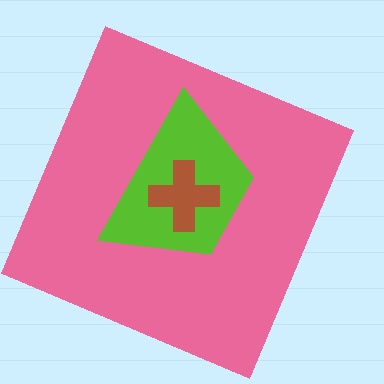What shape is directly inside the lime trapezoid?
The brown cross.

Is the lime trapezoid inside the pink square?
Yes.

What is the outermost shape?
The pink square.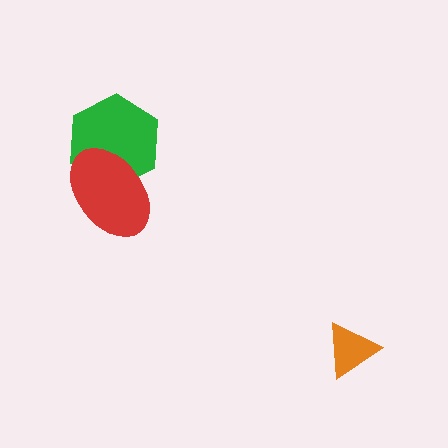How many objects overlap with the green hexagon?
1 object overlaps with the green hexagon.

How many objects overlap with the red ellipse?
1 object overlaps with the red ellipse.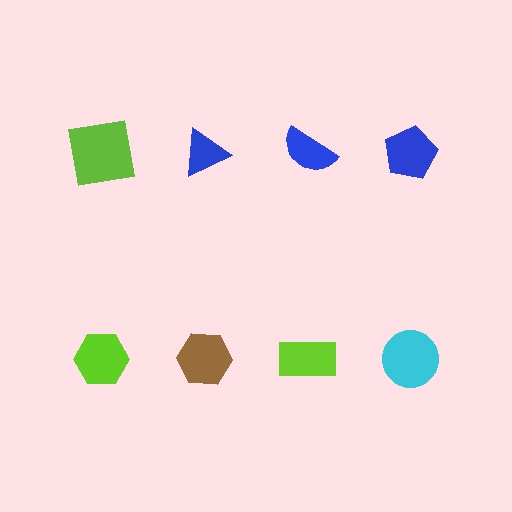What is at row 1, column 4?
A blue pentagon.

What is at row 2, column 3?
A lime rectangle.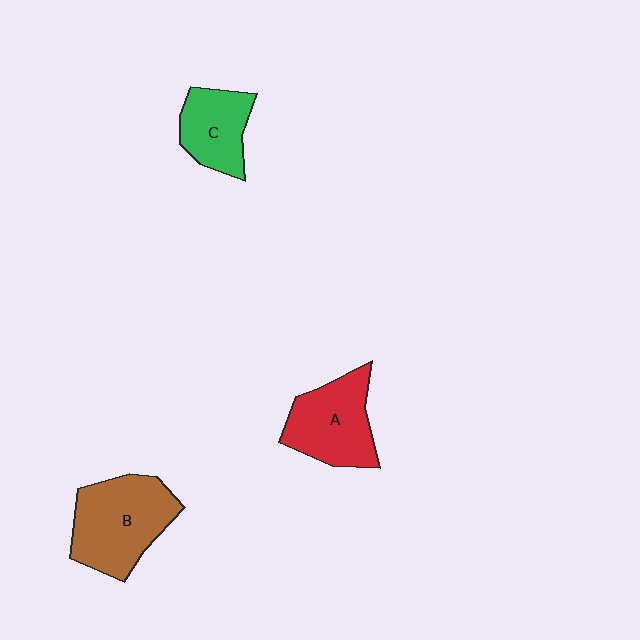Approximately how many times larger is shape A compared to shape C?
Approximately 1.3 times.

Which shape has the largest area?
Shape B (brown).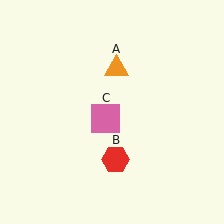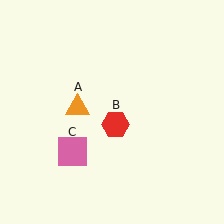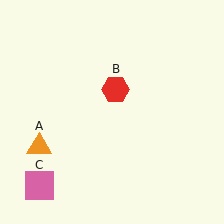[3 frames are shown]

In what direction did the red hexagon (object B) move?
The red hexagon (object B) moved up.